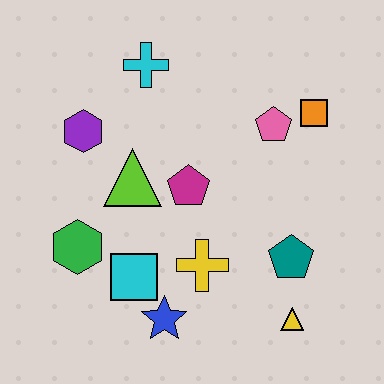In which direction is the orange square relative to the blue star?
The orange square is above the blue star.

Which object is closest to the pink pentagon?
The orange square is closest to the pink pentagon.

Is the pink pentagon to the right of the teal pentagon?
No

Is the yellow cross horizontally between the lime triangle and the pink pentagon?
Yes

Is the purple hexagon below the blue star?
No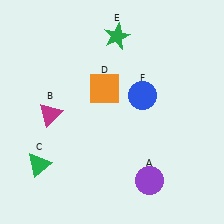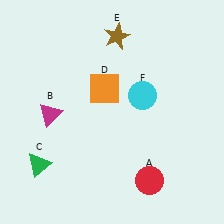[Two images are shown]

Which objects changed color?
A changed from purple to red. E changed from green to brown. F changed from blue to cyan.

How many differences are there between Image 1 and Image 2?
There are 3 differences between the two images.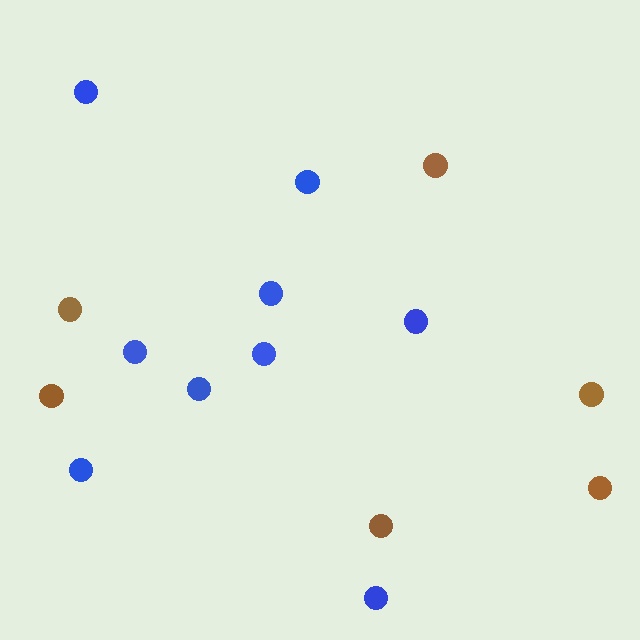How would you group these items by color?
There are 2 groups: one group of brown circles (6) and one group of blue circles (9).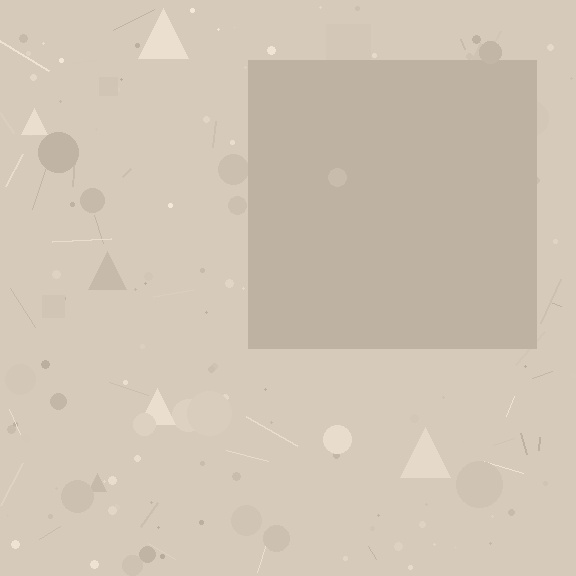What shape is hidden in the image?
A square is hidden in the image.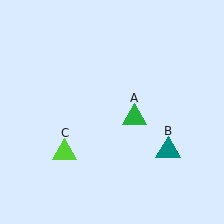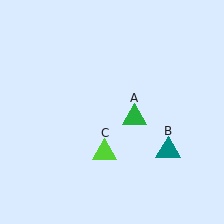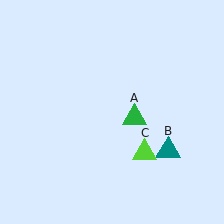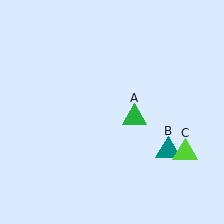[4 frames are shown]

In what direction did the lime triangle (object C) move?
The lime triangle (object C) moved right.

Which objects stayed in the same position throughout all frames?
Green triangle (object A) and teal triangle (object B) remained stationary.